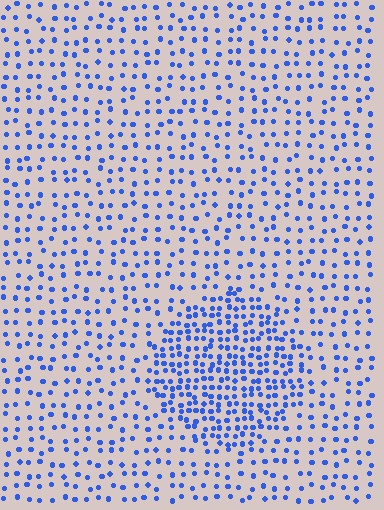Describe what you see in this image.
The image contains small blue elements arranged at two different densities. A circle-shaped region is visible where the elements are more densely packed than the surrounding area.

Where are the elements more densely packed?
The elements are more densely packed inside the circle boundary.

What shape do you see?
I see a circle.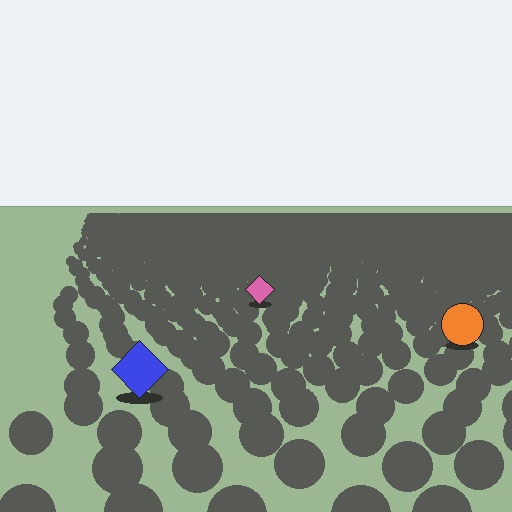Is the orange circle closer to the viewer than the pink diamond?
Yes. The orange circle is closer — you can tell from the texture gradient: the ground texture is coarser near it.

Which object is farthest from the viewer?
The pink diamond is farthest from the viewer. It appears smaller and the ground texture around it is denser.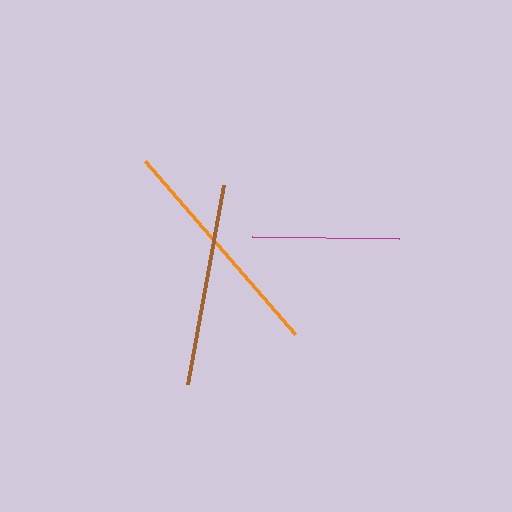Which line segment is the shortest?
The magenta line is the shortest at approximately 148 pixels.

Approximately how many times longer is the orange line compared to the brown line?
The orange line is approximately 1.1 times the length of the brown line.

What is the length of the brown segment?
The brown segment is approximately 203 pixels long.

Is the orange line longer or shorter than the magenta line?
The orange line is longer than the magenta line.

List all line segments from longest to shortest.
From longest to shortest: orange, brown, magenta.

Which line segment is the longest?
The orange line is the longest at approximately 229 pixels.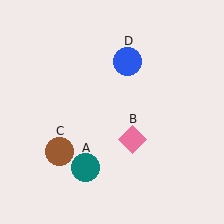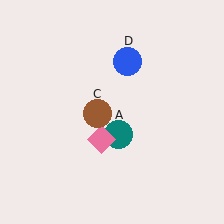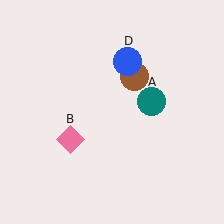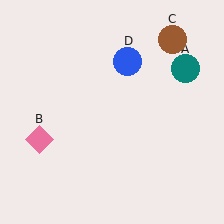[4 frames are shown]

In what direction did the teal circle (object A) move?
The teal circle (object A) moved up and to the right.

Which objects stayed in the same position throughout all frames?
Blue circle (object D) remained stationary.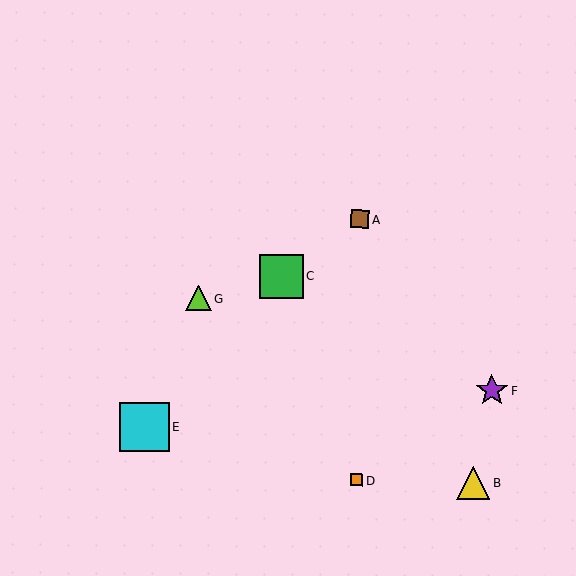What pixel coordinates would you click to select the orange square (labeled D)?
Click at (356, 480) to select the orange square D.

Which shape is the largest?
The cyan square (labeled E) is the largest.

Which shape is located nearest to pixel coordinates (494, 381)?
The purple star (labeled F) at (492, 391) is nearest to that location.